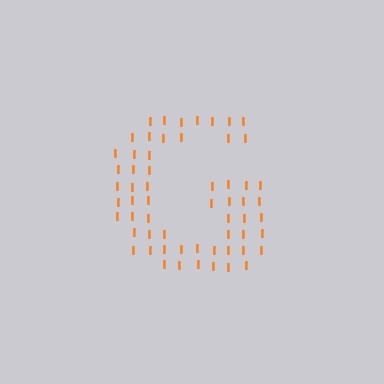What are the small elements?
The small elements are letter I's.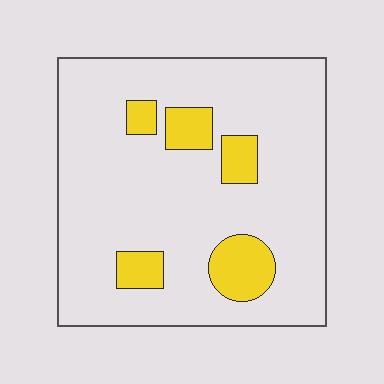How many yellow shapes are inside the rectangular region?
5.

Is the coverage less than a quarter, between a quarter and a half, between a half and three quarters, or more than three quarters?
Less than a quarter.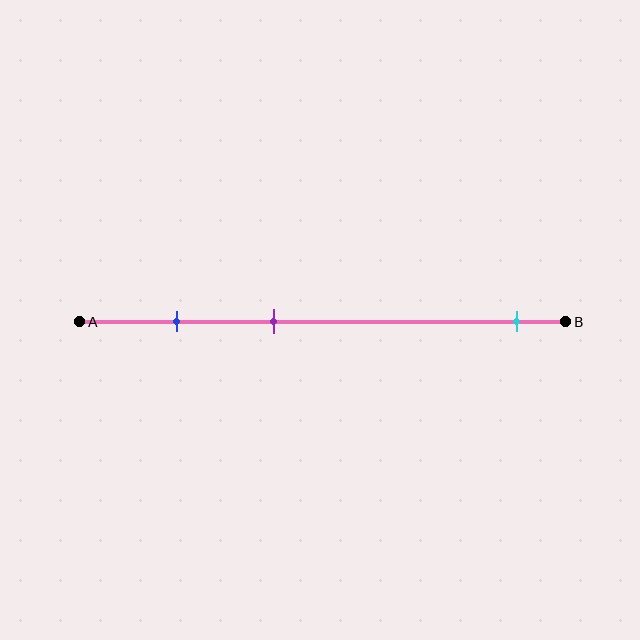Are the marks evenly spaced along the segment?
No, the marks are not evenly spaced.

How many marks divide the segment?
There are 3 marks dividing the segment.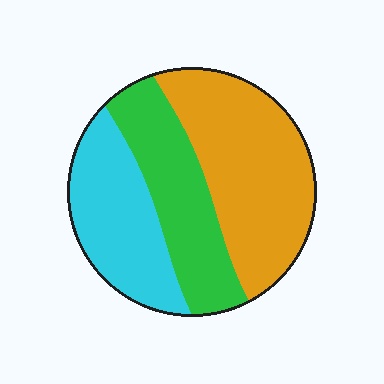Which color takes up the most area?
Orange, at roughly 45%.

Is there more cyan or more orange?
Orange.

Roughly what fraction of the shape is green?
Green takes up about one quarter (1/4) of the shape.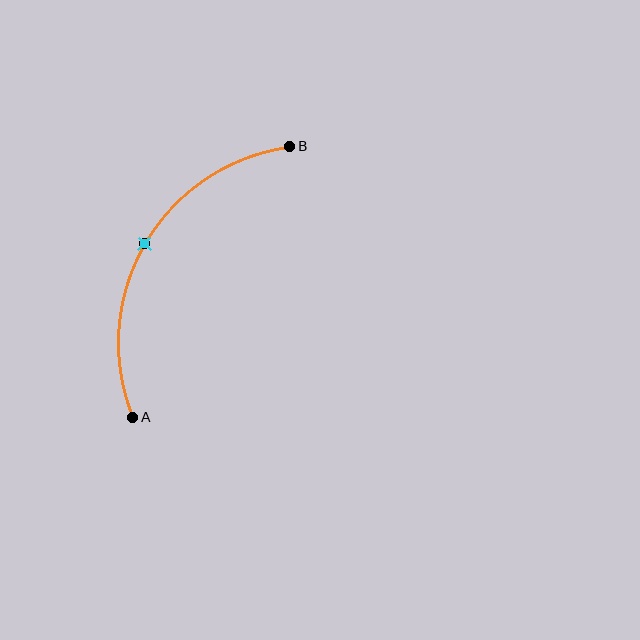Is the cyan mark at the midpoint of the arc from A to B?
Yes. The cyan mark lies on the arc at equal arc-length from both A and B — it is the arc midpoint.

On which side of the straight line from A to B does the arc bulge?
The arc bulges to the left of the straight line connecting A and B.